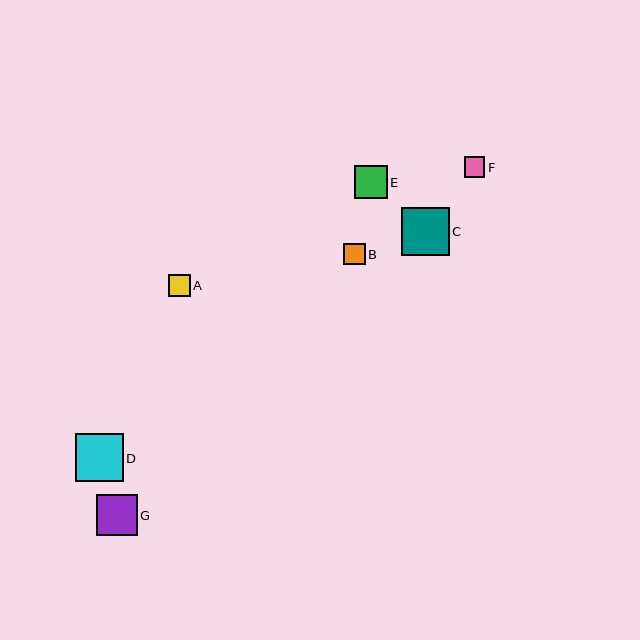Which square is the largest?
Square D is the largest with a size of approximately 48 pixels.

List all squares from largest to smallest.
From largest to smallest: D, C, G, E, A, B, F.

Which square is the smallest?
Square F is the smallest with a size of approximately 20 pixels.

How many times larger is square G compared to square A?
Square G is approximately 1.8 times the size of square A.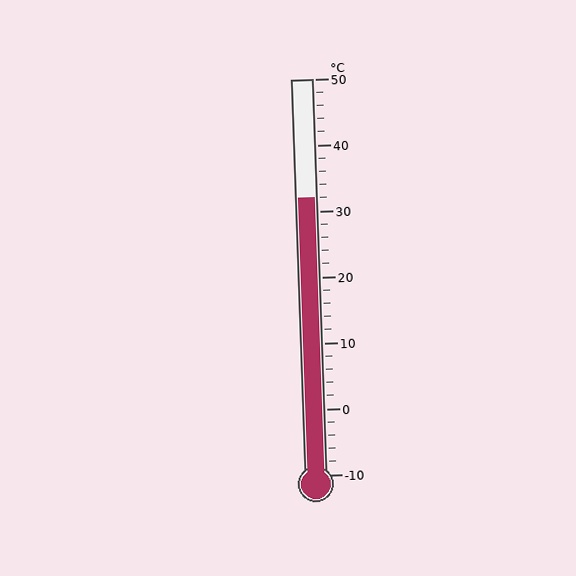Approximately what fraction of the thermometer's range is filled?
The thermometer is filled to approximately 70% of its range.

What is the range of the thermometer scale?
The thermometer scale ranges from -10°C to 50°C.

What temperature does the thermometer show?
The thermometer shows approximately 32°C.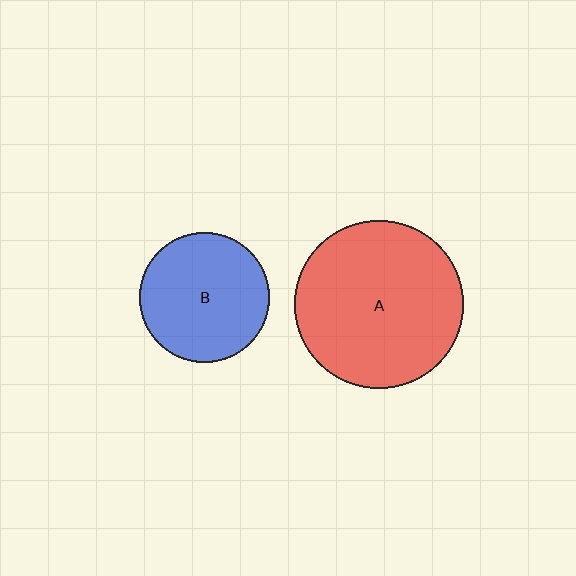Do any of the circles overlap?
No, none of the circles overlap.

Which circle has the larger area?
Circle A (red).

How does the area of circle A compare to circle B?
Approximately 1.7 times.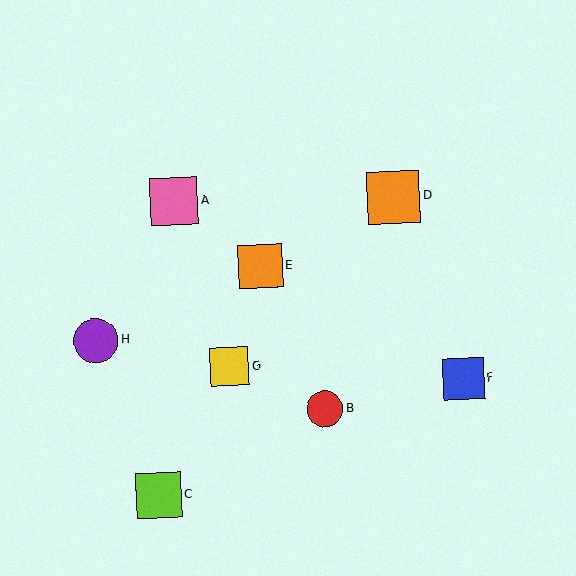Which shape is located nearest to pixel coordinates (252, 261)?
The orange square (labeled E) at (261, 266) is nearest to that location.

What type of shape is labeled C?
Shape C is a lime square.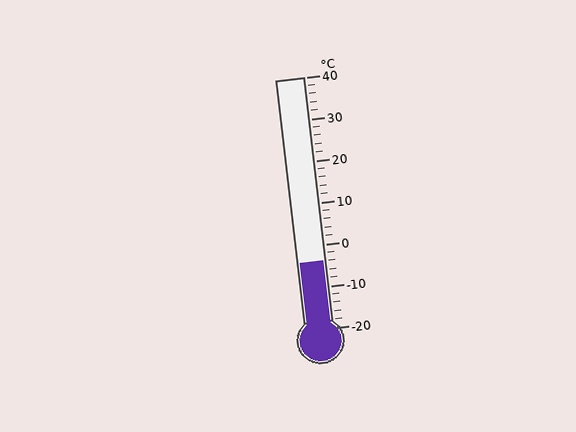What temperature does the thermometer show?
The thermometer shows approximately -4°C.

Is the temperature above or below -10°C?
The temperature is above -10°C.